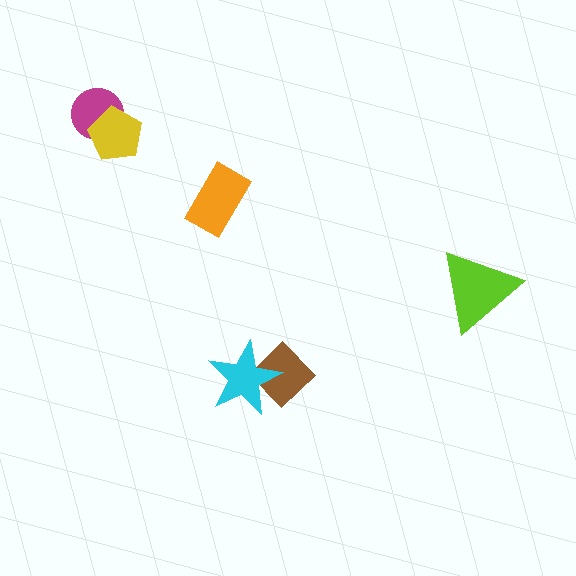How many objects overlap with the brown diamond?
1 object overlaps with the brown diamond.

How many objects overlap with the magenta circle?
1 object overlaps with the magenta circle.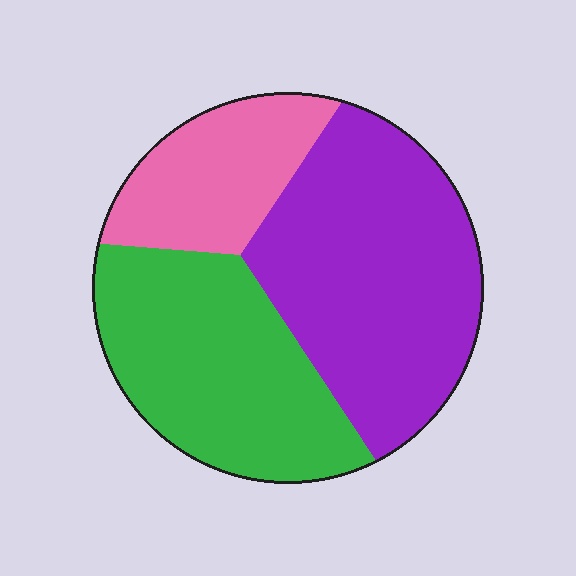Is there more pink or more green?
Green.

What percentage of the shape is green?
Green takes up between a quarter and a half of the shape.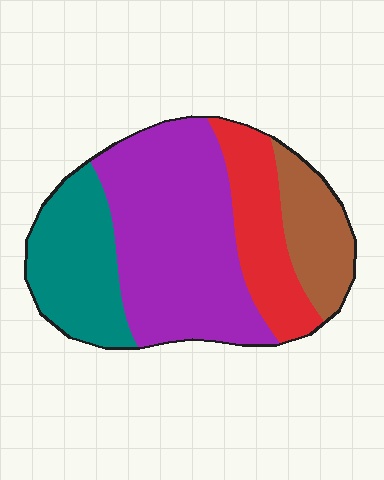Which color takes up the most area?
Purple, at roughly 45%.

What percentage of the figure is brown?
Brown covers roughly 15% of the figure.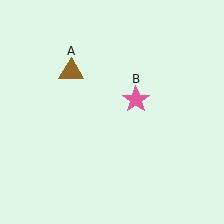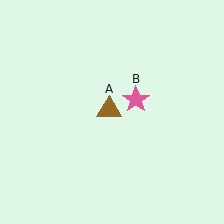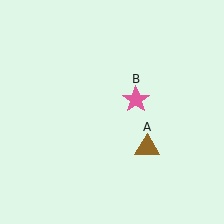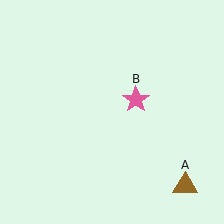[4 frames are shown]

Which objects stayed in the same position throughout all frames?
Pink star (object B) remained stationary.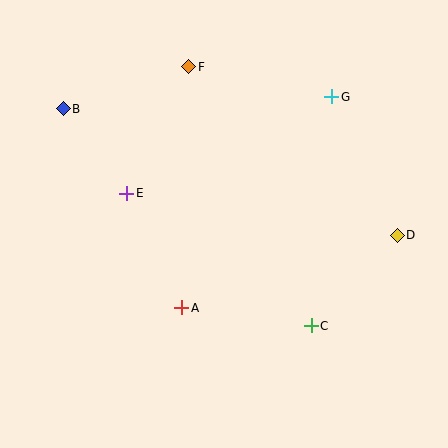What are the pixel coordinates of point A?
Point A is at (182, 308).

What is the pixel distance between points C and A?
The distance between C and A is 131 pixels.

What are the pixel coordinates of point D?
Point D is at (397, 235).